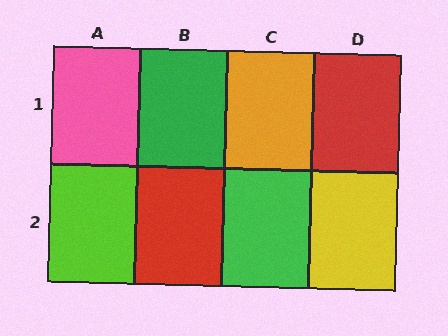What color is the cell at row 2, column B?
Red.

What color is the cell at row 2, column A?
Lime.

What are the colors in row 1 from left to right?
Pink, green, orange, red.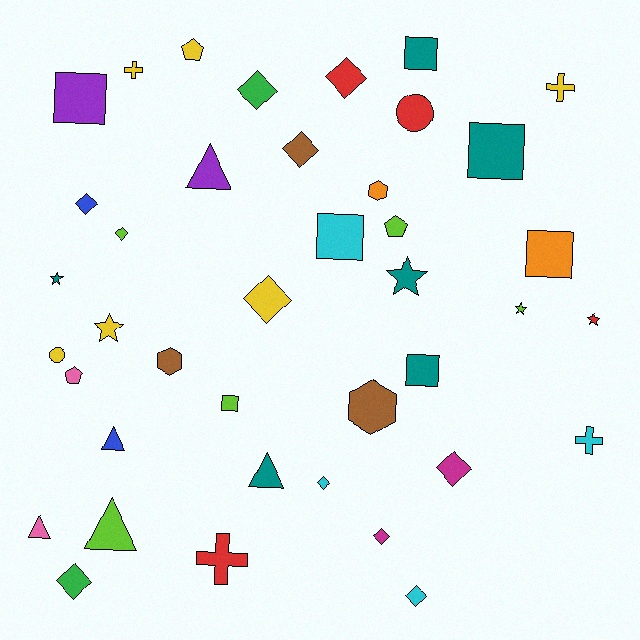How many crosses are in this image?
There are 4 crosses.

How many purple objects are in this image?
There are 2 purple objects.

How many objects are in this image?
There are 40 objects.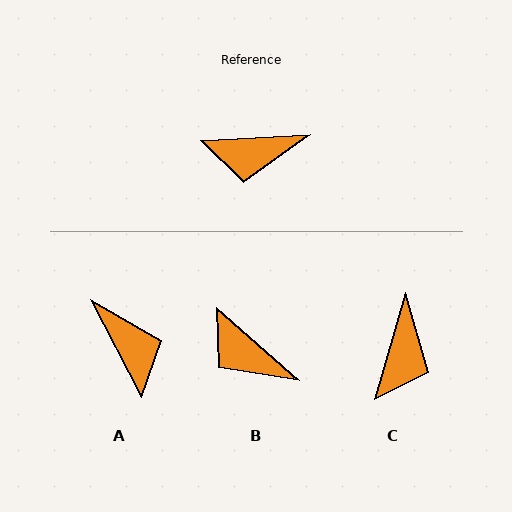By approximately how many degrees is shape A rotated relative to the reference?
Approximately 115 degrees counter-clockwise.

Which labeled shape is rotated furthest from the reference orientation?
A, about 115 degrees away.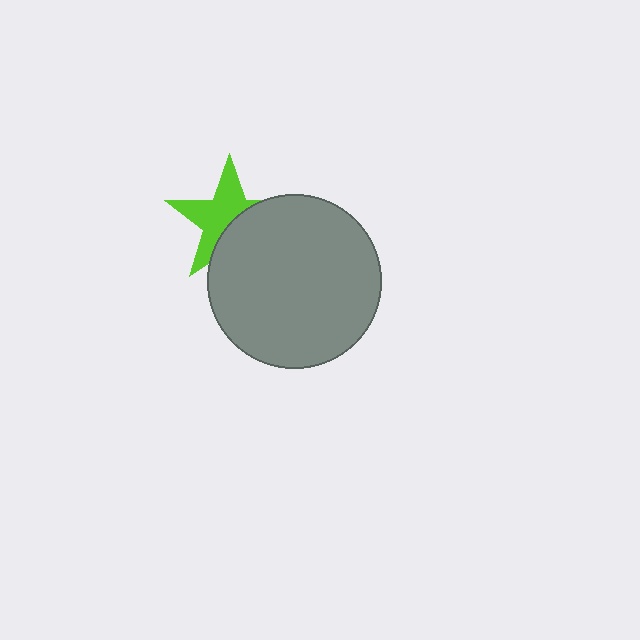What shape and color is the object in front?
The object in front is a gray circle.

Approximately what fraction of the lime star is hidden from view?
Roughly 44% of the lime star is hidden behind the gray circle.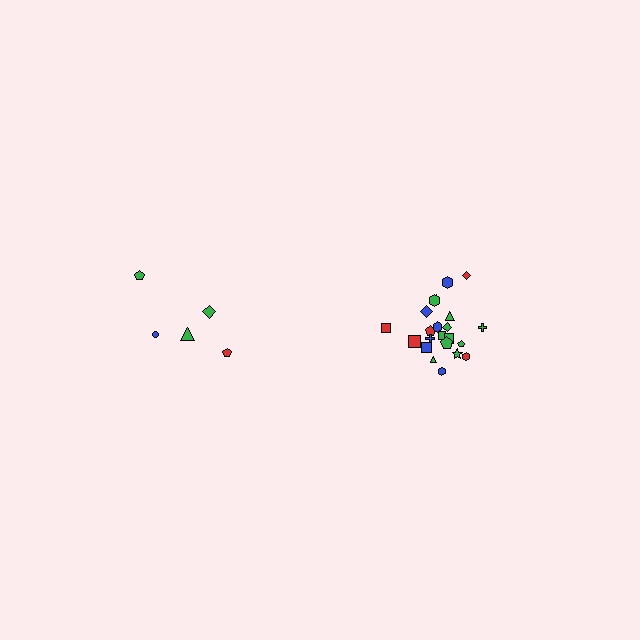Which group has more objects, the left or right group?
The right group.